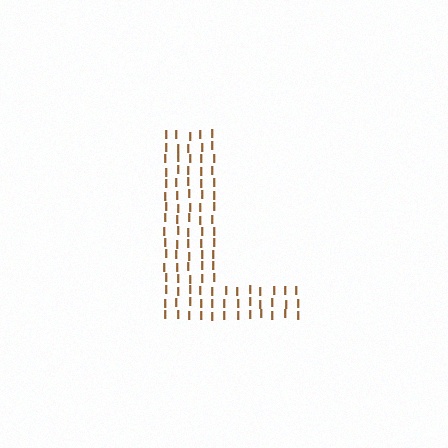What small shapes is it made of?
It is made of small letter I's.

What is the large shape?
The large shape is the letter L.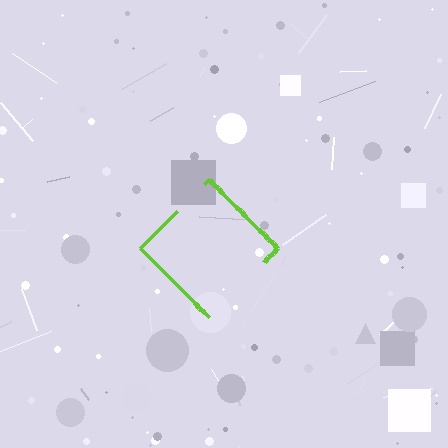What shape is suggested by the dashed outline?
The dashed outline suggests a diamond.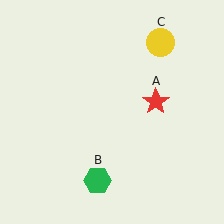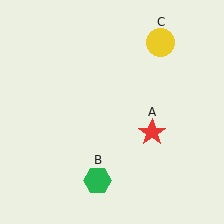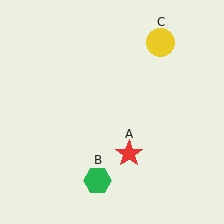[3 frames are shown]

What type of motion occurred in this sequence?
The red star (object A) rotated clockwise around the center of the scene.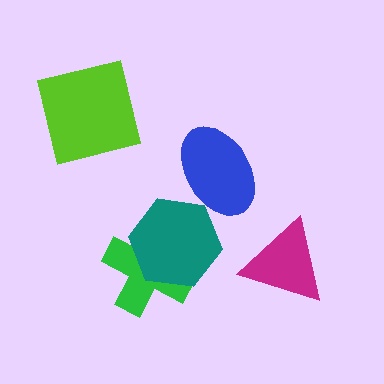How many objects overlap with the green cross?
1 object overlaps with the green cross.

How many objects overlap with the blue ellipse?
1 object overlaps with the blue ellipse.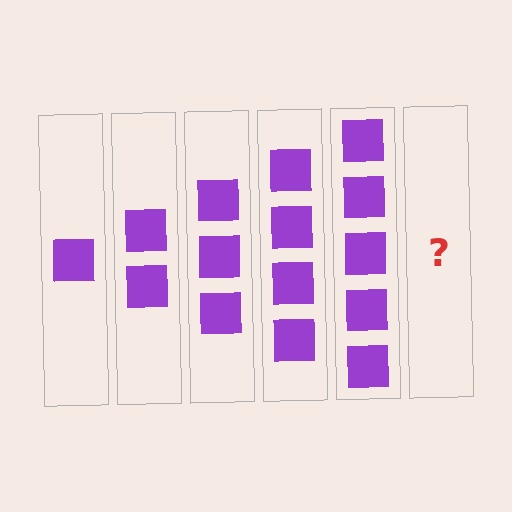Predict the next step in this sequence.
The next step is 6 squares.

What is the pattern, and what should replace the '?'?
The pattern is that each step adds one more square. The '?' should be 6 squares.